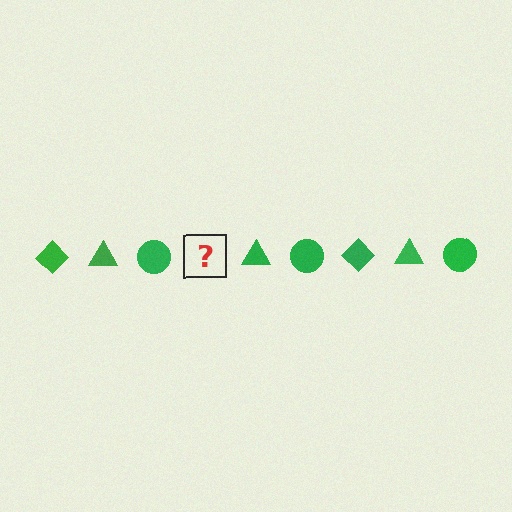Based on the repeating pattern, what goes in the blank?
The blank should be a green diamond.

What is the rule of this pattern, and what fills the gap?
The rule is that the pattern cycles through diamond, triangle, circle shapes in green. The gap should be filled with a green diamond.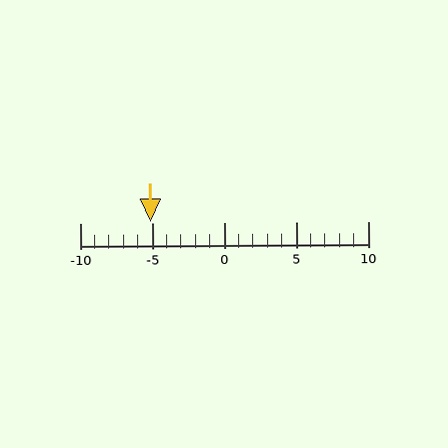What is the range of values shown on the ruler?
The ruler shows values from -10 to 10.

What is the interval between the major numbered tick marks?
The major tick marks are spaced 5 units apart.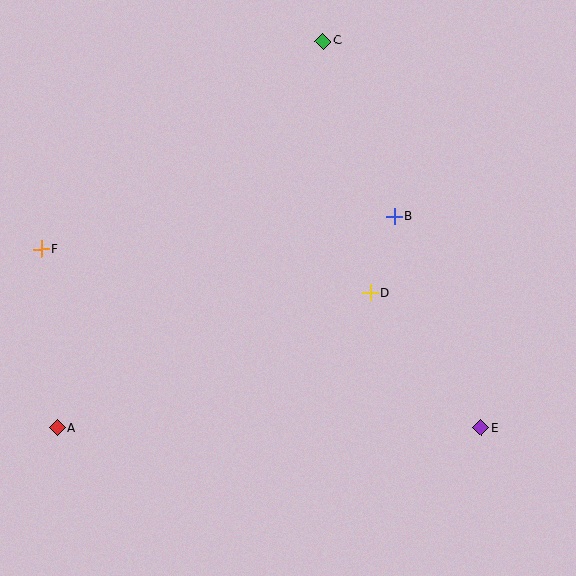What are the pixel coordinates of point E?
Point E is at (481, 428).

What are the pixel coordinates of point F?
Point F is at (41, 249).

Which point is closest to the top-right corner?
Point C is closest to the top-right corner.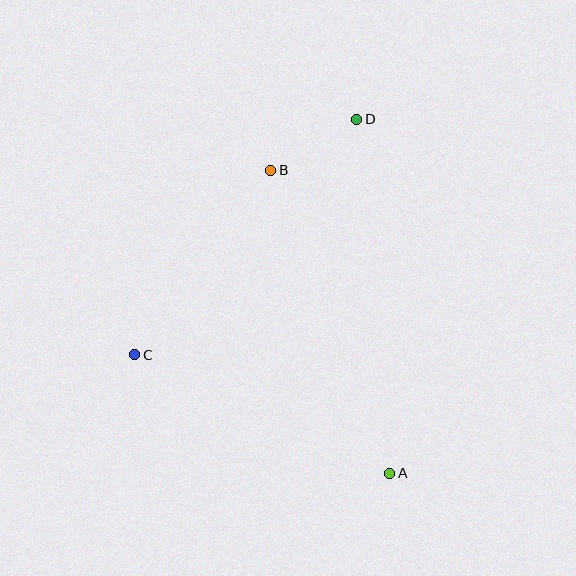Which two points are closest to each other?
Points B and D are closest to each other.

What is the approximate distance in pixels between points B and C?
The distance between B and C is approximately 229 pixels.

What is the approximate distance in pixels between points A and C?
The distance between A and C is approximately 281 pixels.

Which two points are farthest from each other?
Points A and D are farthest from each other.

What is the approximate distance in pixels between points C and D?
The distance between C and D is approximately 323 pixels.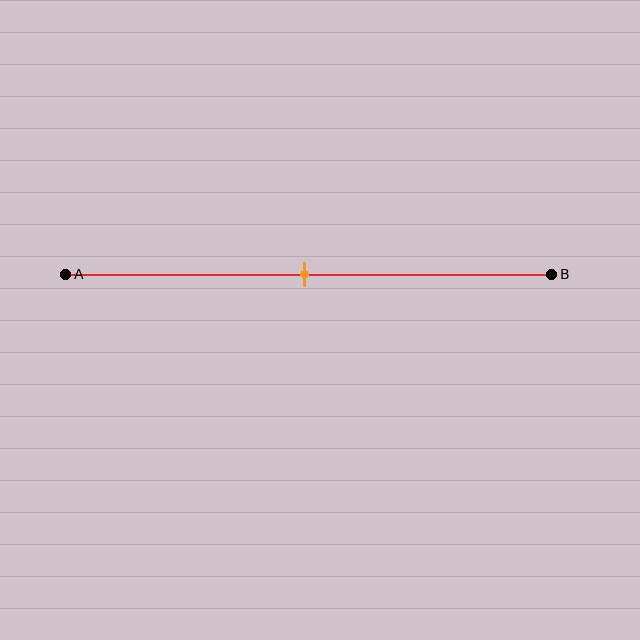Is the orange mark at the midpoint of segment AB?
Yes, the mark is approximately at the midpoint.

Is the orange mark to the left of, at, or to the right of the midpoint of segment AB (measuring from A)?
The orange mark is approximately at the midpoint of segment AB.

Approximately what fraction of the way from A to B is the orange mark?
The orange mark is approximately 50% of the way from A to B.